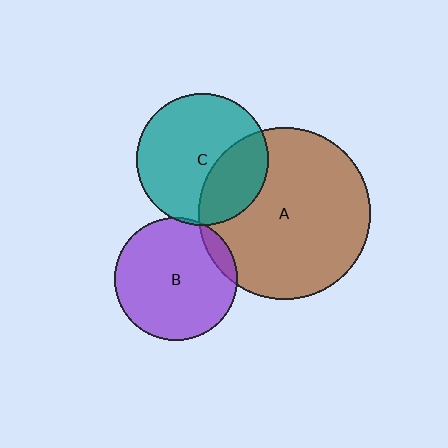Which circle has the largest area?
Circle A (brown).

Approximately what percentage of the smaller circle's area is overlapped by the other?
Approximately 5%.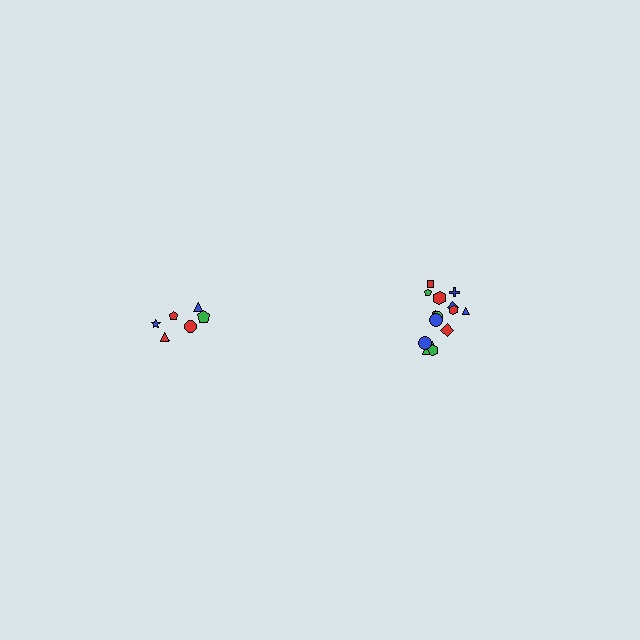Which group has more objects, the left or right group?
The right group.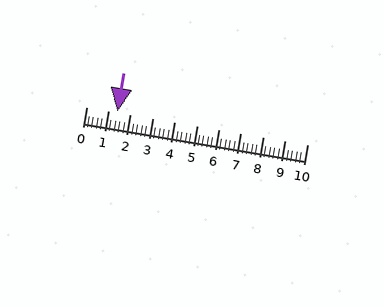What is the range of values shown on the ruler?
The ruler shows values from 0 to 10.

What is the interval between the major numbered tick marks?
The major tick marks are spaced 1 units apart.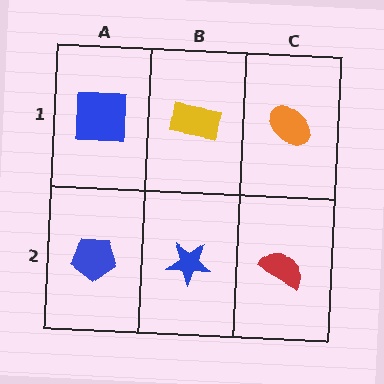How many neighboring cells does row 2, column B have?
3.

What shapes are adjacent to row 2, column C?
An orange ellipse (row 1, column C), a blue star (row 2, column B).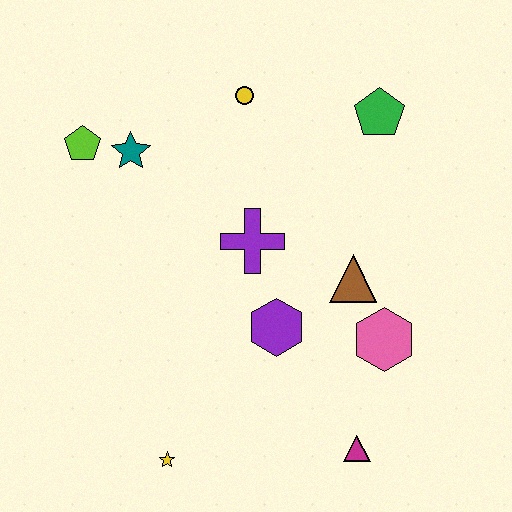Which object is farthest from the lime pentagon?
The magenta triangle is farthest from the lime pentagon.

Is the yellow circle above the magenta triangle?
Yes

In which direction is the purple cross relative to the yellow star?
The purple cross is above the yellow star.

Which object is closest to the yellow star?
The purple hexagon is closest to the yellow star.